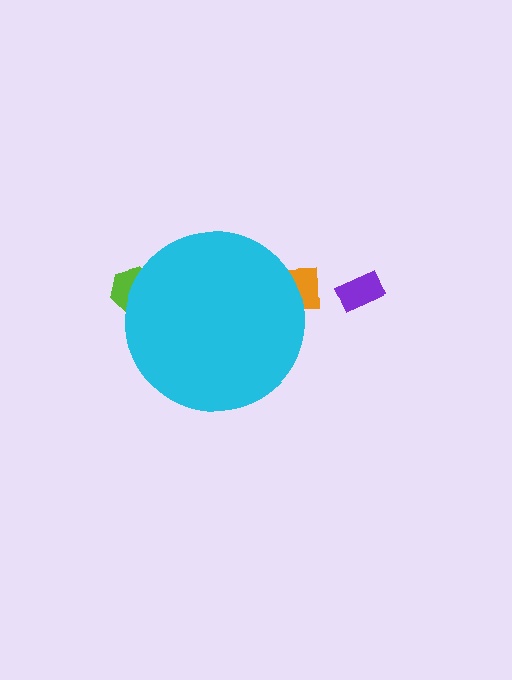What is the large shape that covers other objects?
A cyan circle.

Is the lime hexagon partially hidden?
Yes, the lime hexagon is partially hidden behind the cyan circle.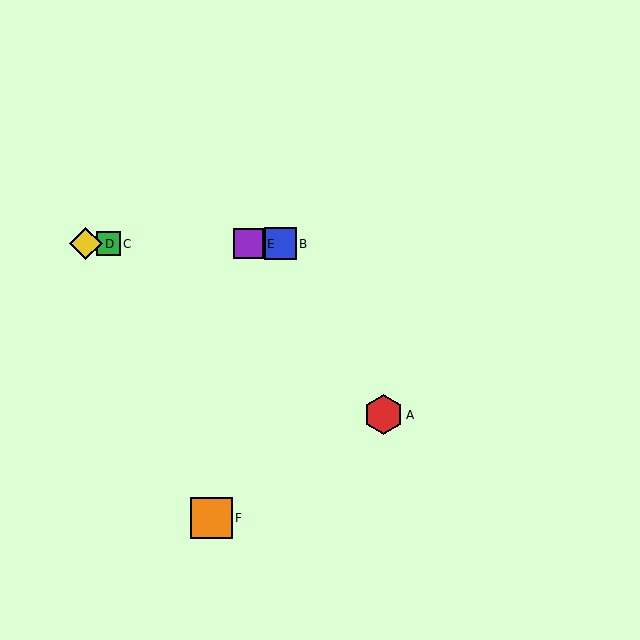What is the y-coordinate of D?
Object D is at y≈244.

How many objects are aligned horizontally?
4 objects (B, C, D, E) are aligned horizontally.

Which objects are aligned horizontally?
Objects B, C, D, E are aligned horizontally.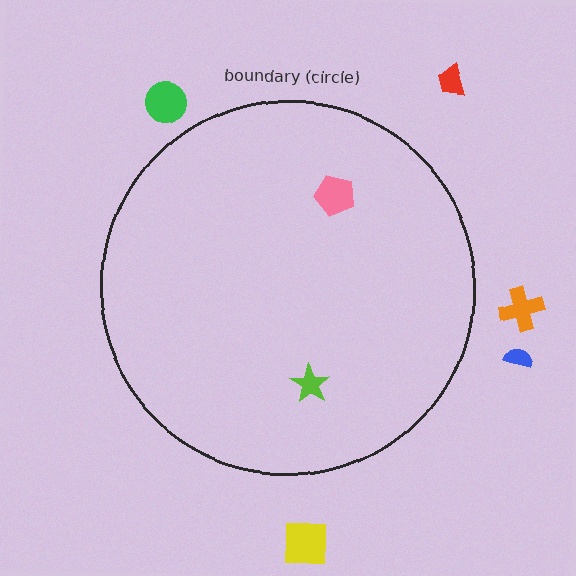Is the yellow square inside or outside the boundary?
Outside.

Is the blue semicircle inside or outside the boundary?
Outside.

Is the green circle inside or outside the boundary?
Outside.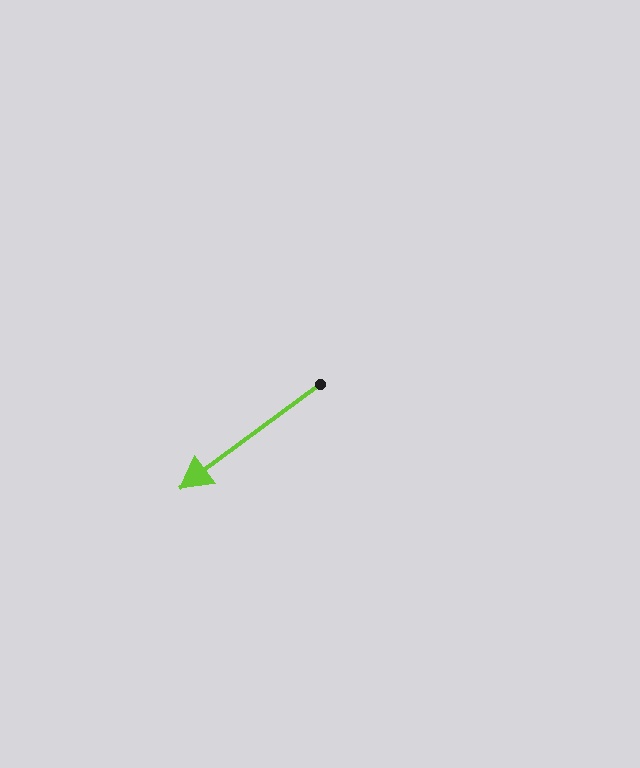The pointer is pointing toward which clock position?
Roughly 8 o'clock.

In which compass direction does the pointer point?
Southwest.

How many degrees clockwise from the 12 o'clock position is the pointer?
Approximately 233 degrees.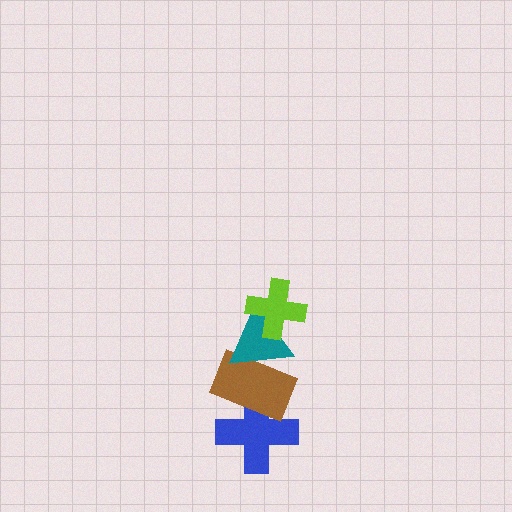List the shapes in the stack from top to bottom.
From top to bottom: the lime cross, the teal triangle, the brown rectangle, the blue cross.